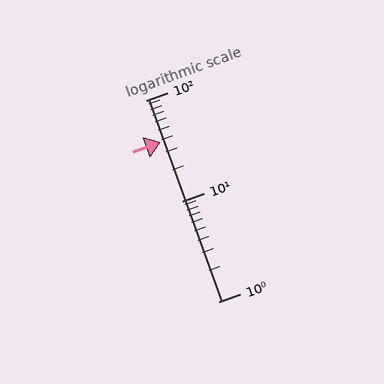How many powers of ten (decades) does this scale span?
The scale spans 2 decades, from 1 to 100.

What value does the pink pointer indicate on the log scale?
The pointer indicates approximately 38.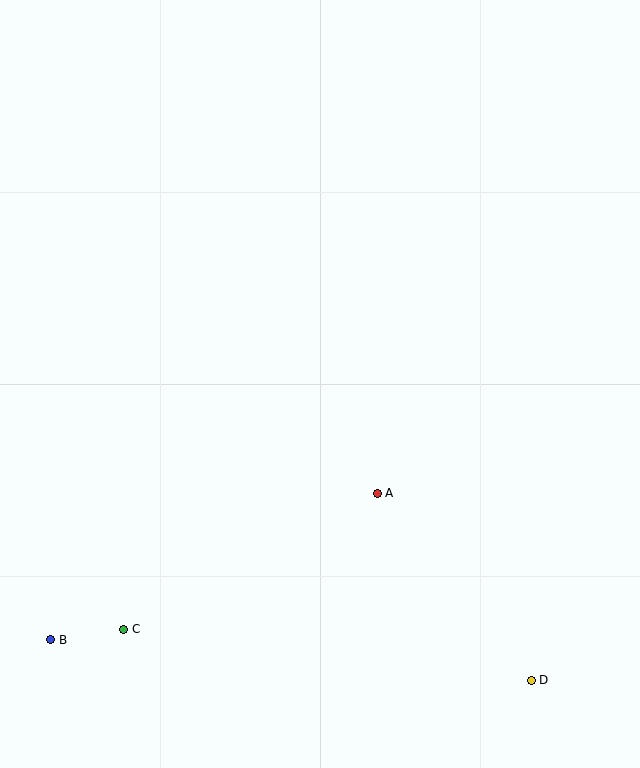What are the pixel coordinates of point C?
Point C is at (124, 629).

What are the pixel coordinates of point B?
Point B is at (51, 640).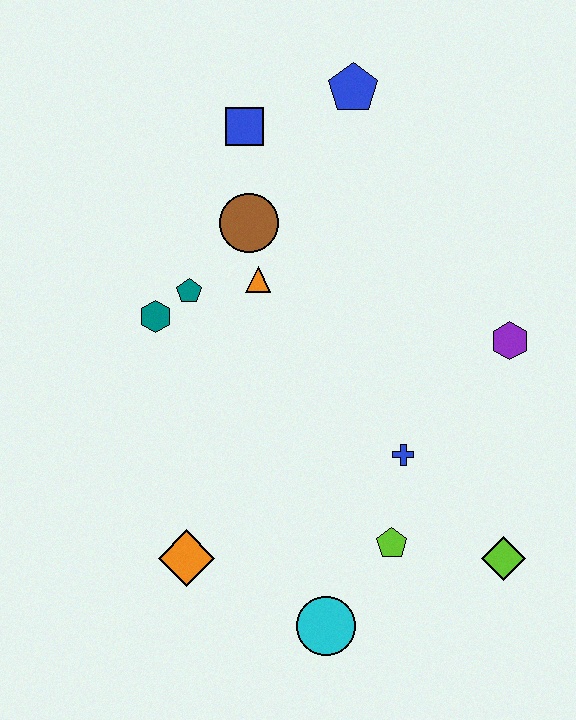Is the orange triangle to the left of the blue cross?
Yes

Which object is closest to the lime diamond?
The lime pentagon is closest to the lime diamond.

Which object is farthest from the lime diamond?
The blue square is farthest from the lime diamond.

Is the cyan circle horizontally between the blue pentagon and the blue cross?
No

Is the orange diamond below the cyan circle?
No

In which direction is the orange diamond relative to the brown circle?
The orange diamond is below the brown circle.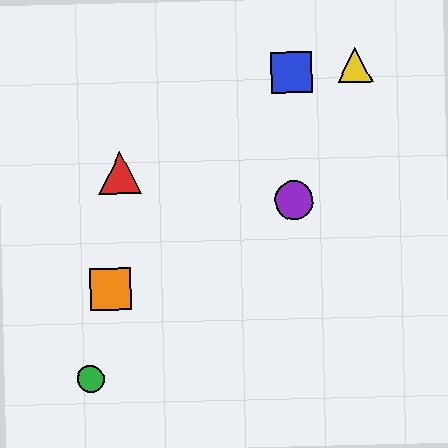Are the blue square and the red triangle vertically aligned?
No, the blue square is at x≈291 and the red triangle is at x≈120.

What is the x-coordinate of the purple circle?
The purple circle is at x≈294.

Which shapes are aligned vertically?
The blue square, the purple circle are aligned vertically.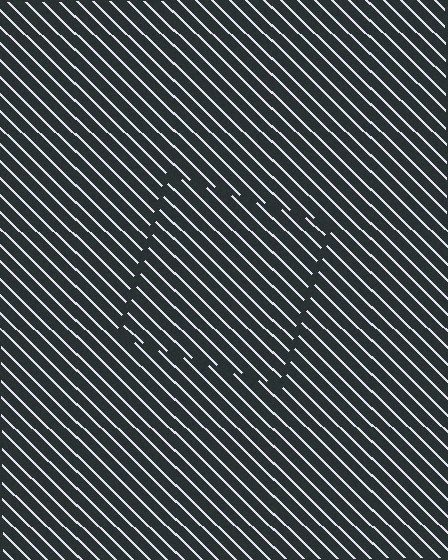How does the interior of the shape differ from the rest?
The interior of the shape contains the same grating, shifted by half a period — the contour is defined by the phase discontinuity where line-ends from the inner and outer gratings abut.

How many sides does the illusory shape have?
4 sides — the line-ends trace a square.